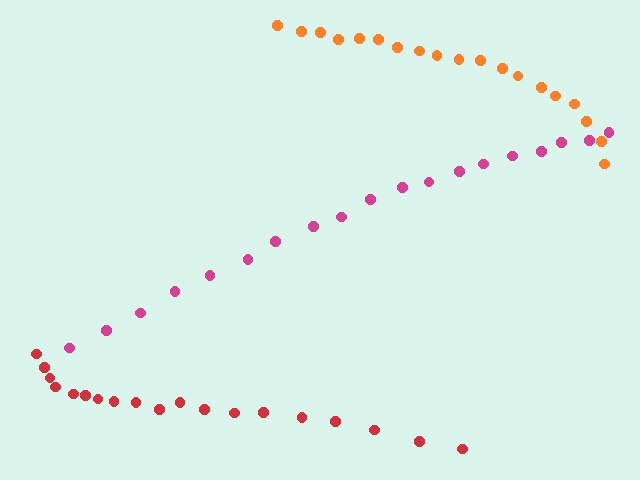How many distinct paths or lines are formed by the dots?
There are 3 distinct paths.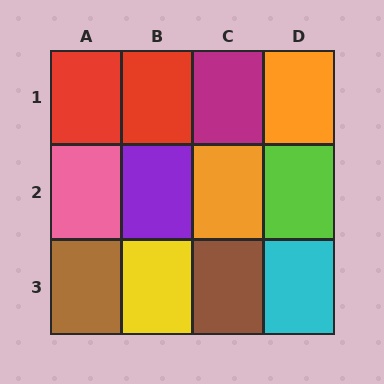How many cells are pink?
1 cell is pink.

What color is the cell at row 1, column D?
Orange.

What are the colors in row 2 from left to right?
Pink, purple, orange, lime.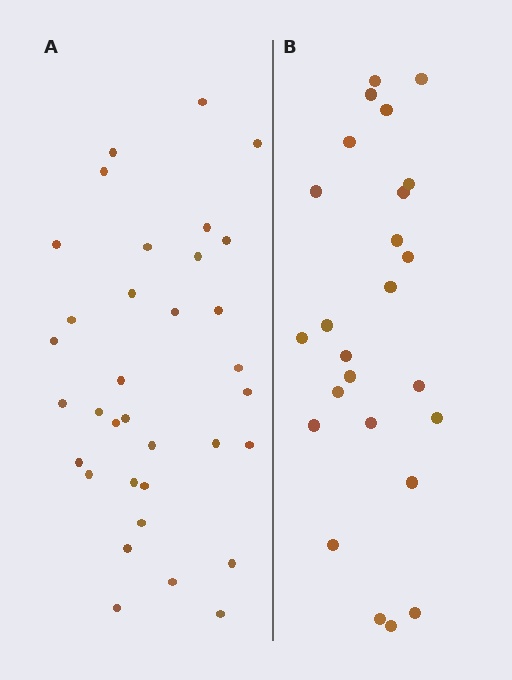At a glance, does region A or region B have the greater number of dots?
Region A (the left region) has more dots.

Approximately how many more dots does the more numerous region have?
Region A has roughly 8 or so more dots than region B.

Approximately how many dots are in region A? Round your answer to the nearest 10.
About 30 dots. (The exact count is 34, which rounds to 30.)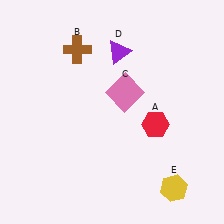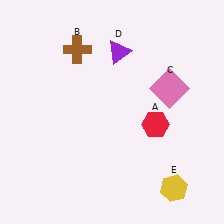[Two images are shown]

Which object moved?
The pink square (C) moved right.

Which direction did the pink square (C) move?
The pink square (C) moved right.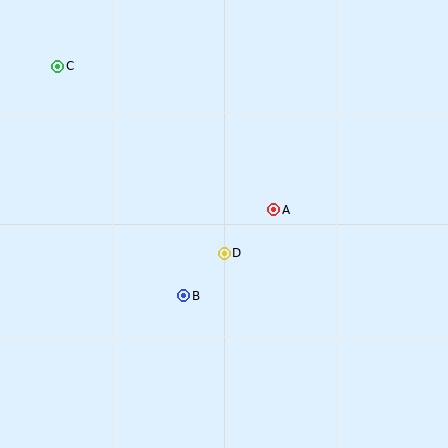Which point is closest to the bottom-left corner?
Point B is closest to the bottom-left corner.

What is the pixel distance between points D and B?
The distance between D and B is 59 pixels.